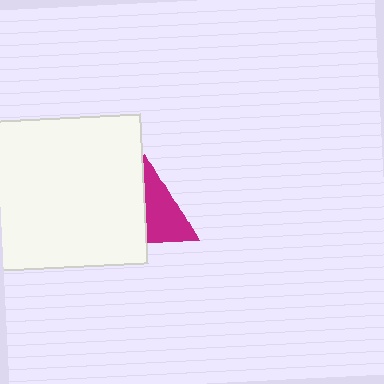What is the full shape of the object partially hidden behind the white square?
The partially hidden object is a magenta triangle.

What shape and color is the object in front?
The object in front is a white square.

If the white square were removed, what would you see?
You would see the complete magenta triangle.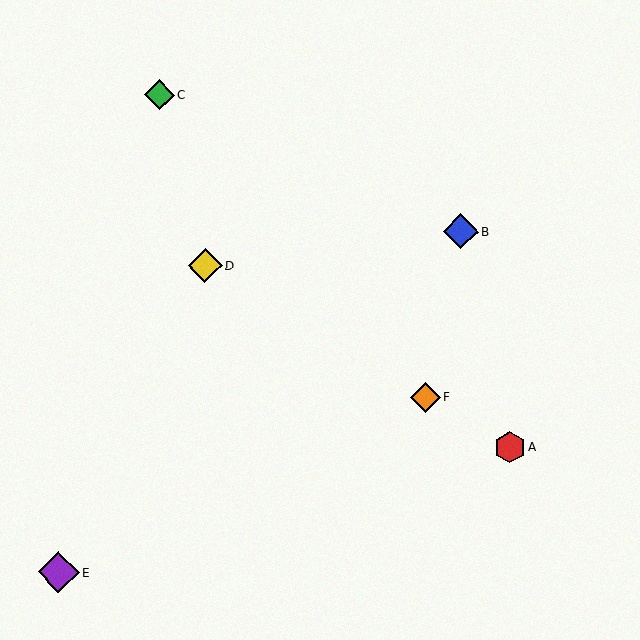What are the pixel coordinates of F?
Object F is at (426, 397).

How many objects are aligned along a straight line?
3 objects (A, D, F) are aligned along a straight line.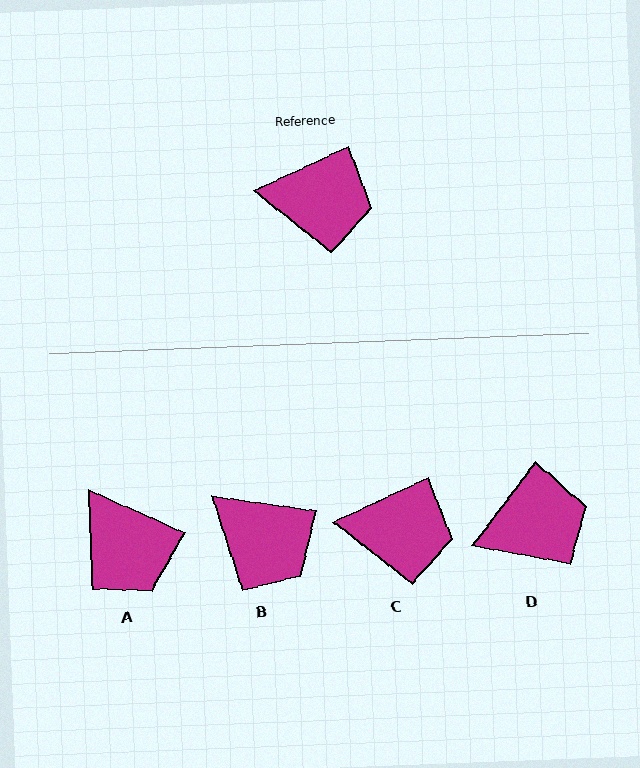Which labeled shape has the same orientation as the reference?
C.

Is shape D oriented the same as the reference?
No, it is off by about 28 degrees.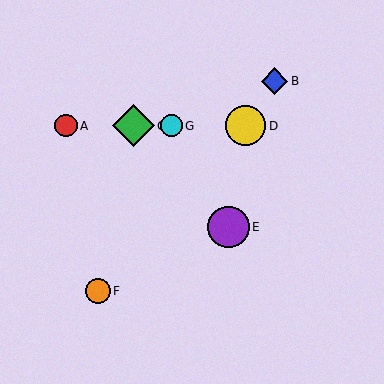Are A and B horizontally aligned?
No, A is at y≈126 and B is at y≈81.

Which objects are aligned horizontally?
Objects A, C, D, G are aligned horizontally.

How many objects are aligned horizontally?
4 objects (A, C, D, G) are aligned horizontally.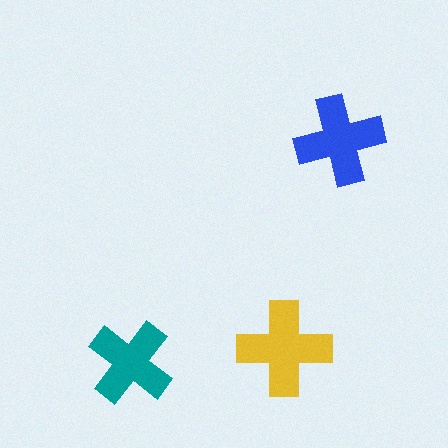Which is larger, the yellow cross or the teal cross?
The yellow one.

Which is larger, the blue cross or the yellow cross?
The yellow one.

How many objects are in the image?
There are 3 objects in the image.